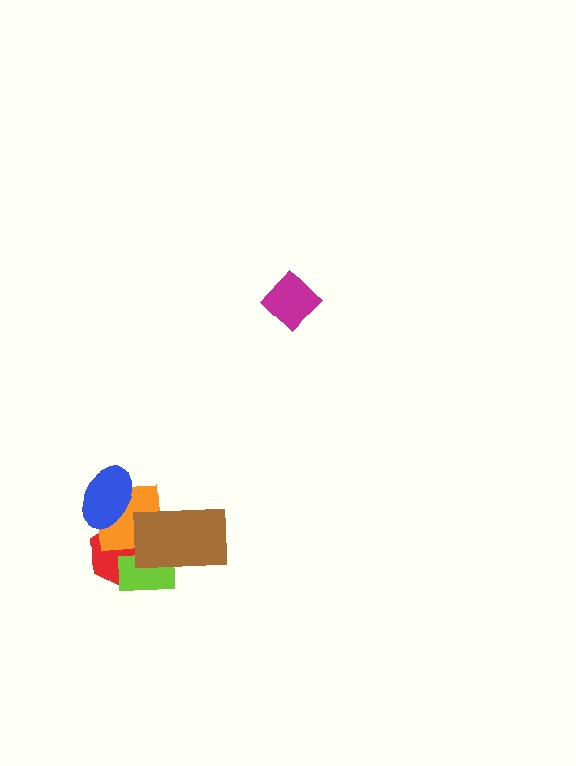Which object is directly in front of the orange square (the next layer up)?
The brown rectangle is directly in front of the orange square.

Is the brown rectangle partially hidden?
No, no other shape covers it.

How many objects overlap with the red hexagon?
4 objects overlap with the red hexagon.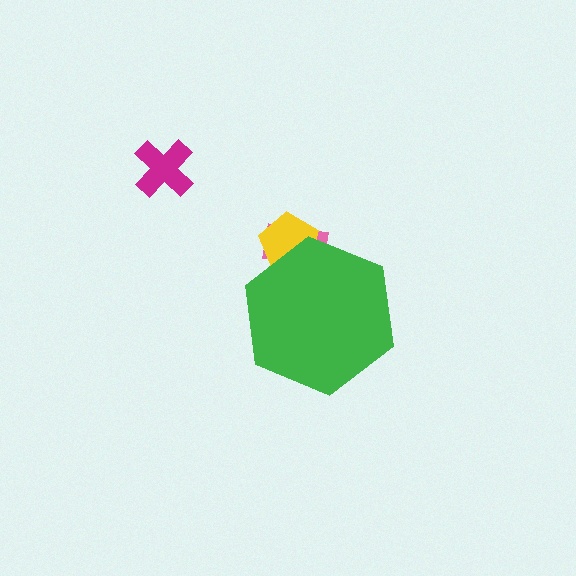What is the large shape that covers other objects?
A green hexagon.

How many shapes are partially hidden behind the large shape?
2 shapes are partially hidden.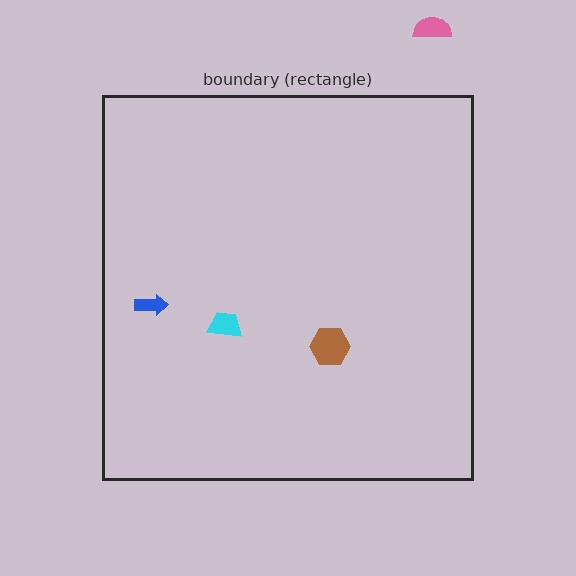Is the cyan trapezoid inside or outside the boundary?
Inside.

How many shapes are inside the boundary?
3 inside, 1 outside.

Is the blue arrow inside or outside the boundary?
Inside.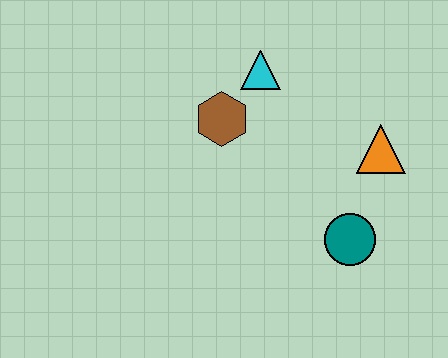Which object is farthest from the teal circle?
The cyan triangle is farthest from the teal circle.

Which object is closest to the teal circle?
The orange triangle is closest to the teal circle.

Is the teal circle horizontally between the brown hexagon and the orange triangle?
Yes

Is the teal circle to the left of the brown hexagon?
No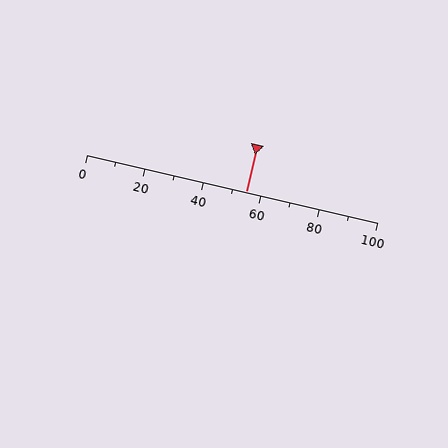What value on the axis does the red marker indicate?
The marker indicates approximately 55.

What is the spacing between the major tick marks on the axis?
The major ticks are spaced 20 apart.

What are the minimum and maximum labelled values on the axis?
The axis runs from 0 to 100.